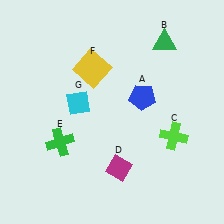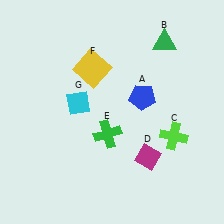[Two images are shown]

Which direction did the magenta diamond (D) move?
The magenta diamond (D) moved right.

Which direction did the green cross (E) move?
The green cross (E) moved right.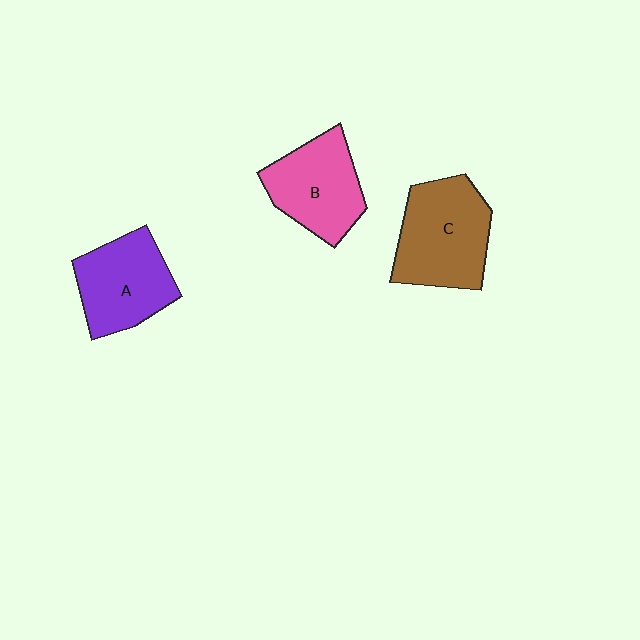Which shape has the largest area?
Shape C (brown).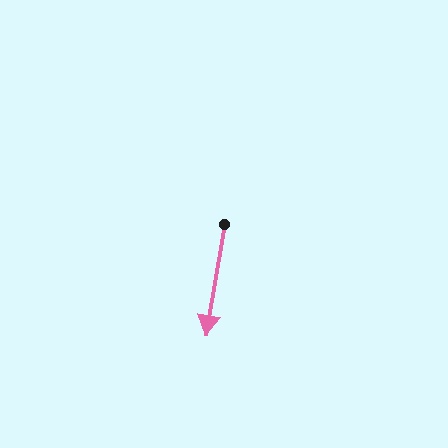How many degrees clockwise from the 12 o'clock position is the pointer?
Approximately 189 degrees.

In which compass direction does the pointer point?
South.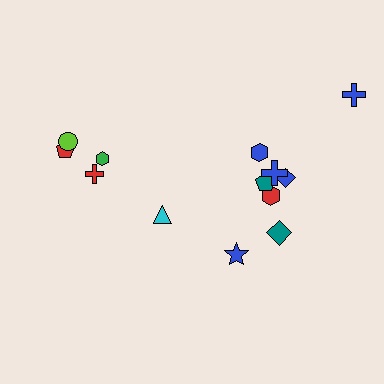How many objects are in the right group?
There are 8 objects.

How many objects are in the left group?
There are 5 objects.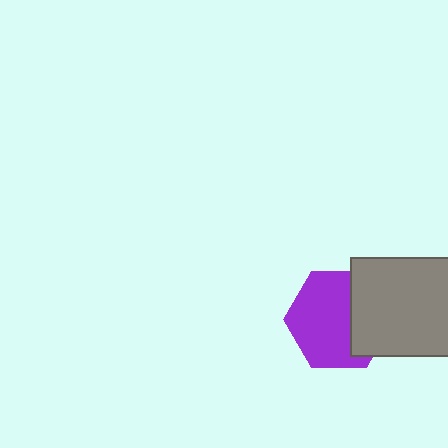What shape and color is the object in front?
The object in front is a gray rectangle.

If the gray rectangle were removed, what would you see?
You would see the complete purple hexagon.